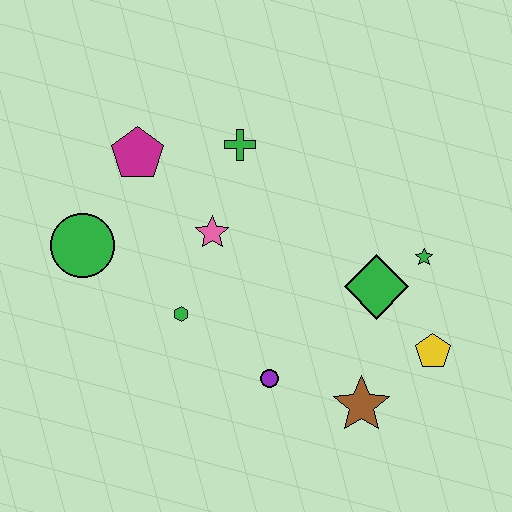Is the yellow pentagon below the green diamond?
Yes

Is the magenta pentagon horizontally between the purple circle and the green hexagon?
No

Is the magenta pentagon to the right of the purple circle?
No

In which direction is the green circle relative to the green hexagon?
The green circle is to the left of the green hexagon.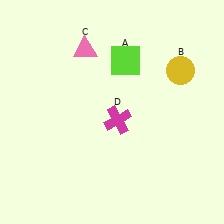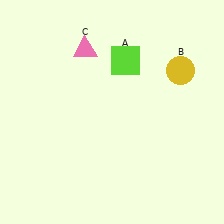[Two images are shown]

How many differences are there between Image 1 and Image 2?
There is 1 difference between the two images.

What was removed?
The magenta cross (D) was removed in Image 2.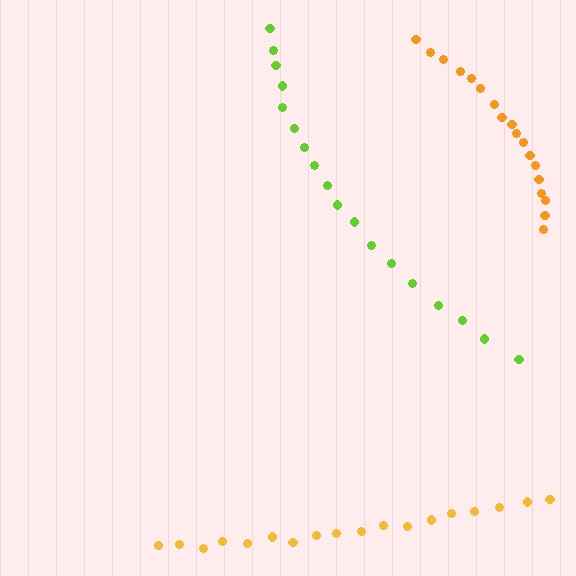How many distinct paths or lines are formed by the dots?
There are 3 distinct paths.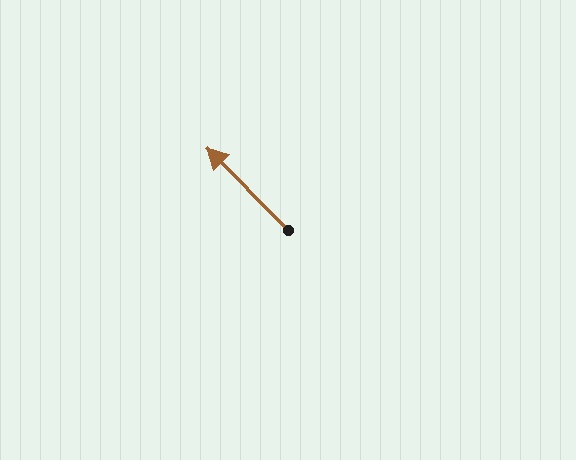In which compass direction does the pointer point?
Northwest.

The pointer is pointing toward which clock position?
Roughly 11 o'clock.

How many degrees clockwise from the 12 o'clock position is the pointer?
Approximately 316 degrees.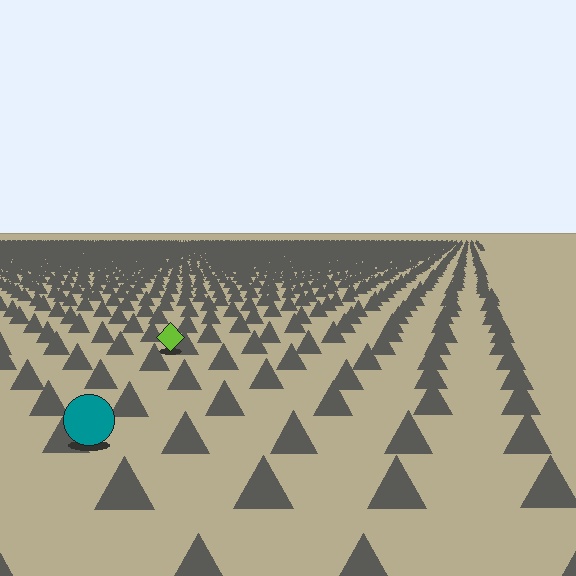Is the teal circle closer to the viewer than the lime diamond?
Yes. The teal circle is closer — you can tell from the texture gradient: the ground texture is coarser near it.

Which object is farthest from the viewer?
The lime diamond is farthest from the viewer. It appears smaller and the ground texture around it is denser.